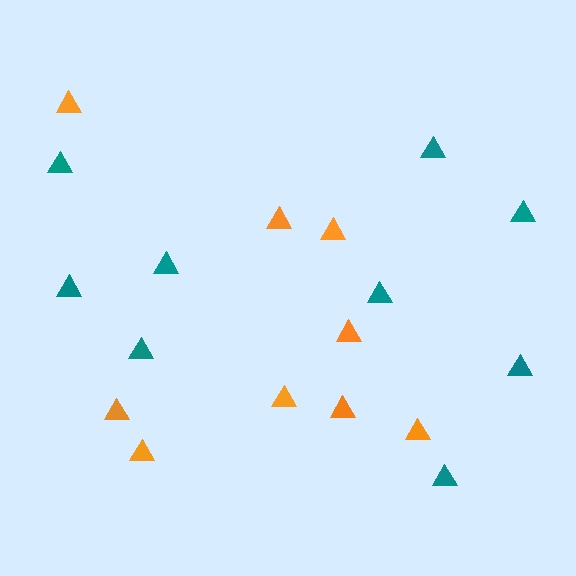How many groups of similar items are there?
There are 2 groups: one group of teal triangles (9) and one group of orange triangles (9).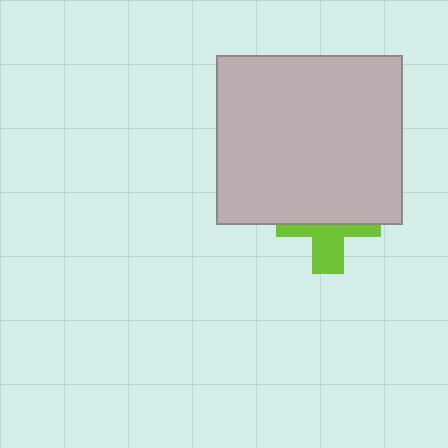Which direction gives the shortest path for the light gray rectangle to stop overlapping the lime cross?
Moving up gives the shortest separation.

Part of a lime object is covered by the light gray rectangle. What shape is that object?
It is a cross.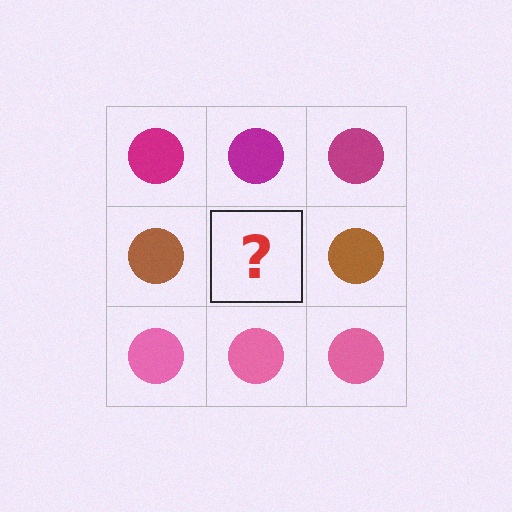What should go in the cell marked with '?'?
The missing cell should contain a brown circle.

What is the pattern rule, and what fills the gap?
The rule is that each row has a consistent color. The gap should be filled with a brown circle.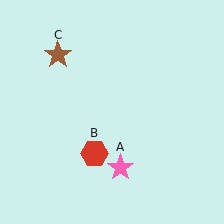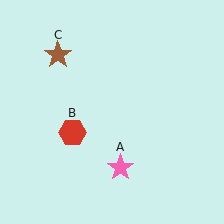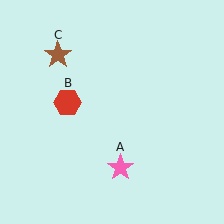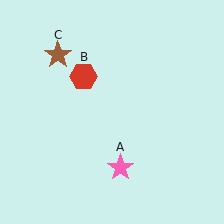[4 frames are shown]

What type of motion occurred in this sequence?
The red hexagon (object B) rotated clockwise around the center of the scene.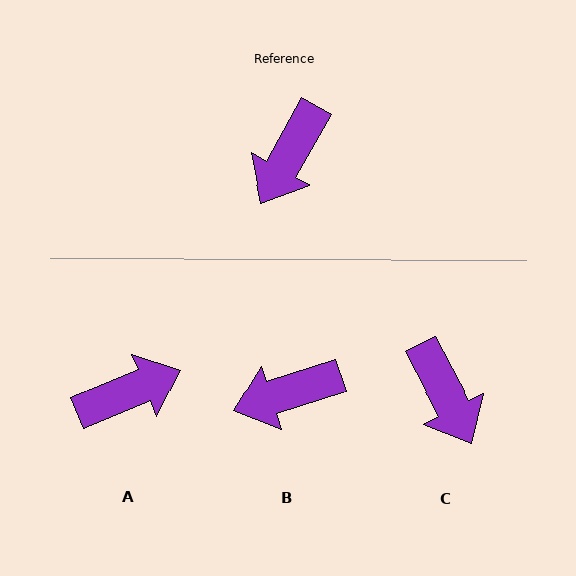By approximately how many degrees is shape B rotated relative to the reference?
Approximately 43 degrees clockwise.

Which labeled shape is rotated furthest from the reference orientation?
A, about 142 degrees away.